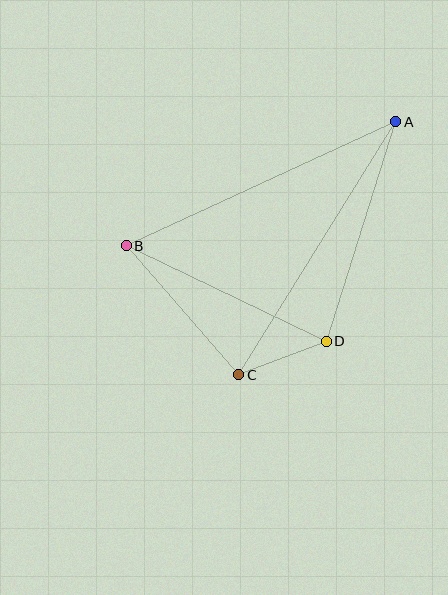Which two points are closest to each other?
Points C and D are closest to each other.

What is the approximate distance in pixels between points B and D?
The distance between B and D is approximately 222 pixels.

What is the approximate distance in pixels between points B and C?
The distance between B and C is approximately 171 pixels.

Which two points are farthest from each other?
Points A and C are farthest from each other.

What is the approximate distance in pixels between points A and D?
The distance between A and D is approximately 231 pixels.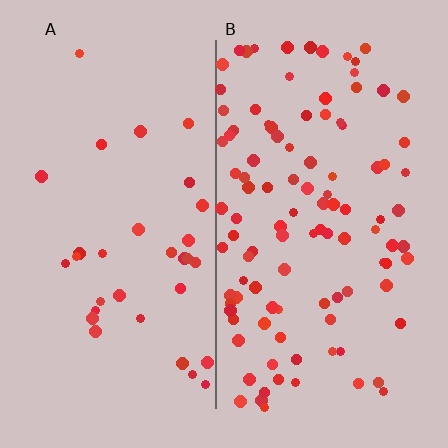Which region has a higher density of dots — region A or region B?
B (the right).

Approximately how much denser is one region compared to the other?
Approximately 3.2× — region B over region A.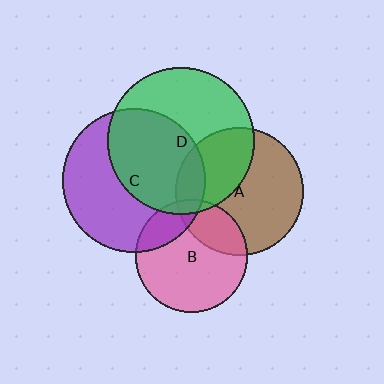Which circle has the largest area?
Circle D (green).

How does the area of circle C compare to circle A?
Approximately 1.3 times.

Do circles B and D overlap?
Yes.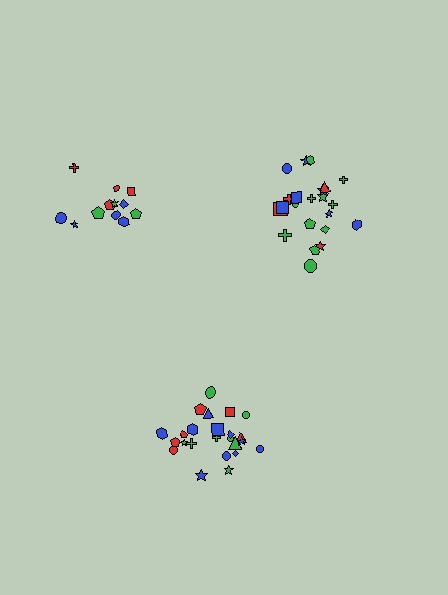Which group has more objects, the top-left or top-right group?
The top-right group.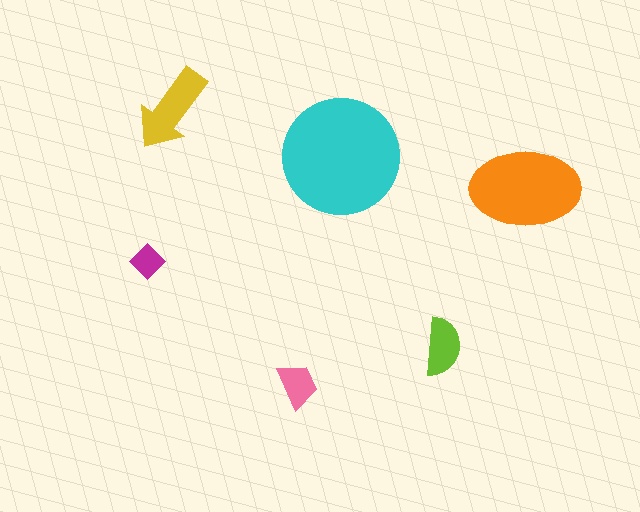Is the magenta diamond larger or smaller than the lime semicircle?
Smaller.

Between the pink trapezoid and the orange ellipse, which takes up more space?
The orange ellipse.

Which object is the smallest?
The magenta diamond.